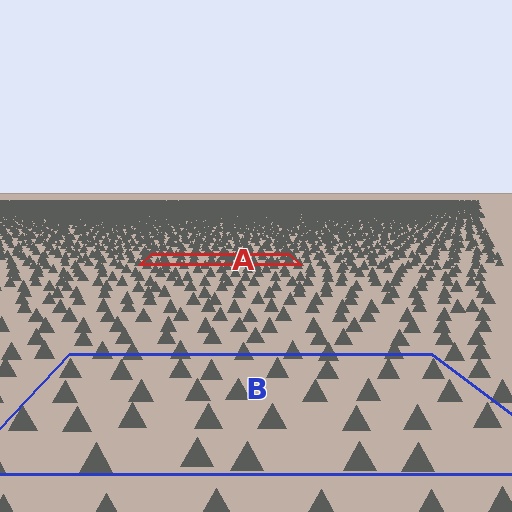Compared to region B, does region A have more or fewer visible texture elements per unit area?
Region A has more texture elements per unit area — they are packed more densely because it is farther away.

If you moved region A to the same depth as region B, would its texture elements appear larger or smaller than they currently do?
They would appear larger. At a closer depth, the same texture elements are projected at a bigger on-screen size.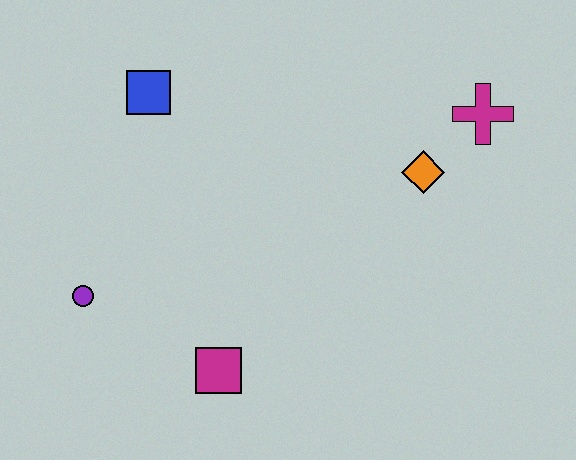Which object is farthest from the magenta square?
The magenta cross is farthest from the magenta square.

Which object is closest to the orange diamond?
The magenta cross is closest to the orange diamond.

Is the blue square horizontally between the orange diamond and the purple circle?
Yes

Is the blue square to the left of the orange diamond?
Yes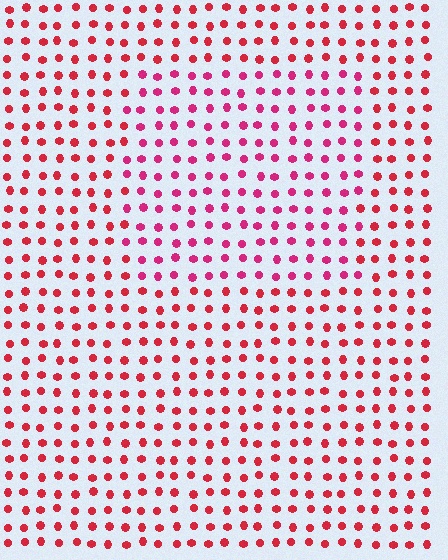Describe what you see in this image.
The image is filled with small red elements in a uniform arrangement. A rectangle-shaped region is visible where the elements are tinted to a slightly different hue, forming a subtle color boundary.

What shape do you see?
I see a rectangle.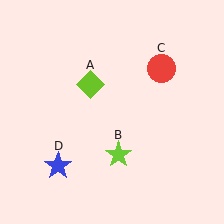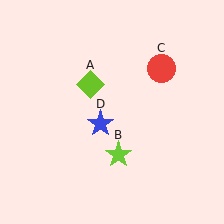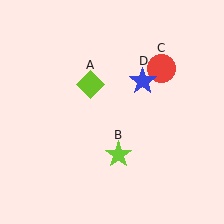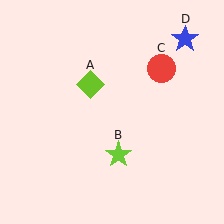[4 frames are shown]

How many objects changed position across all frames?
1 object changed position: blue star (object D).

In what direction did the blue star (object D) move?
The blue star (object D) moved up and to the right.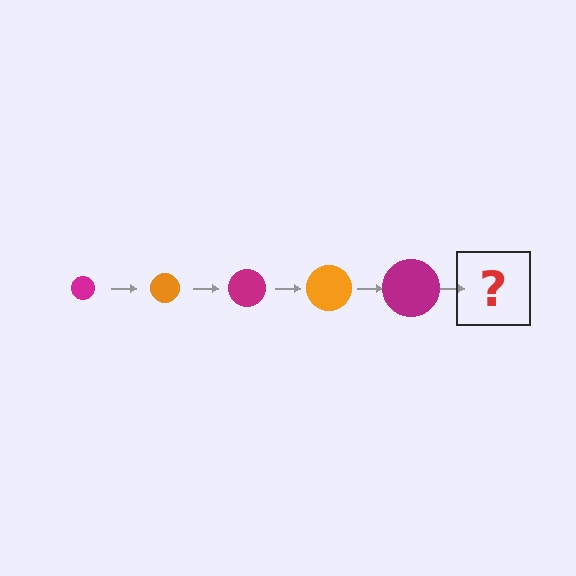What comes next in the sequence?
The next element should be an orange circle, larger than the previous one.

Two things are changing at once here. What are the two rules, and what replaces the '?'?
The two rules are that the circle grows larger each step and the color cycles through magenta and orange. The '?' should be an orange circle, larger than the previous one.